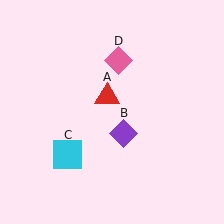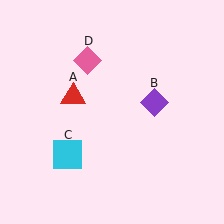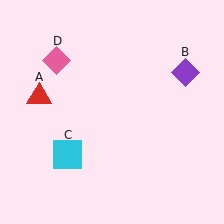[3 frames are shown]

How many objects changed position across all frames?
3 objects changed position: red triangle (object A), purple diamond (object B), pink diamond (object D).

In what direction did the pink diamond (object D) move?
The pink diamond (object D) moved left.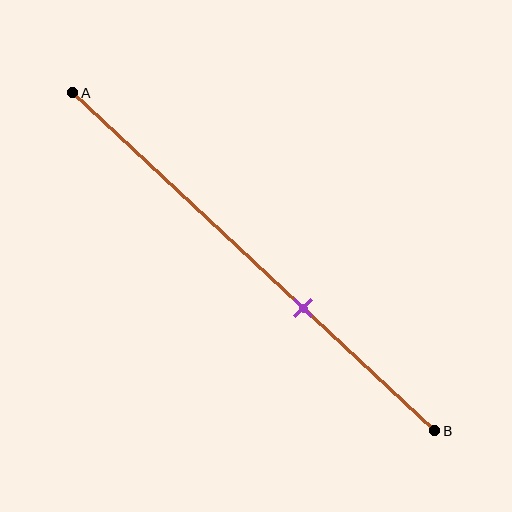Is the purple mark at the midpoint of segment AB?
No, the mark is at about 65% from A, not at the 50% midpoint.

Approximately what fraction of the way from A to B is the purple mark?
The purple mark is approximately 65% of the way from A to B.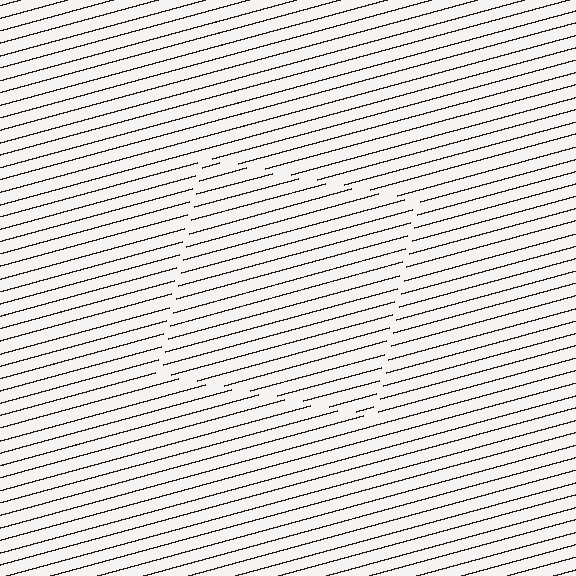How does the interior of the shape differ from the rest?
The interior of the shape contains the same grating, shifted by half a period — the contour is defined by the phase discontinuity where line-ends from the inner and outer gratings abut.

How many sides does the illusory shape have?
4 sides — the line-ends trace a square.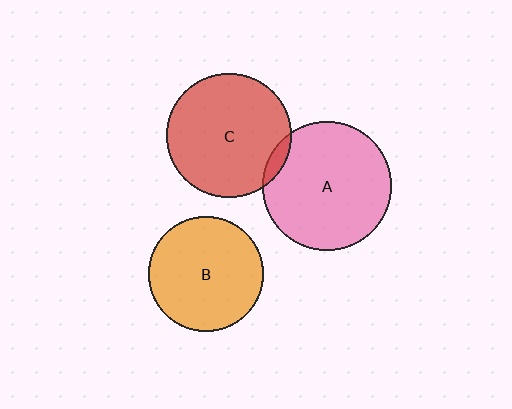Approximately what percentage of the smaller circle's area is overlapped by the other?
Approximately 5%.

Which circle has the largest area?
Circle A (pink).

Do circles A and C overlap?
Yes.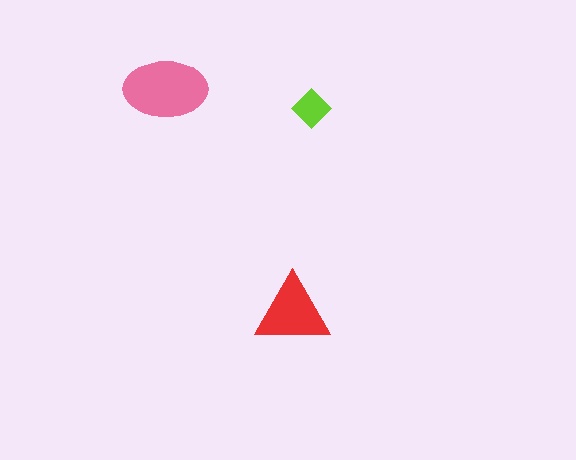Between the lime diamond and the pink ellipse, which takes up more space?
The pink ellipse.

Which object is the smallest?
The lime diamond.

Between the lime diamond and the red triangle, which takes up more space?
The red triangle.